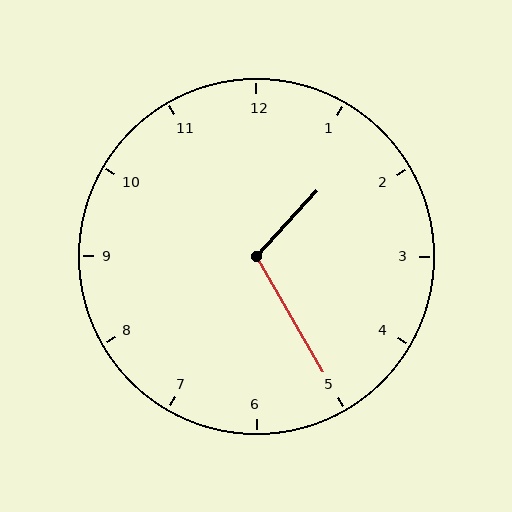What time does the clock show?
1:25.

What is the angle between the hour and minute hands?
Approximately 108 degrees.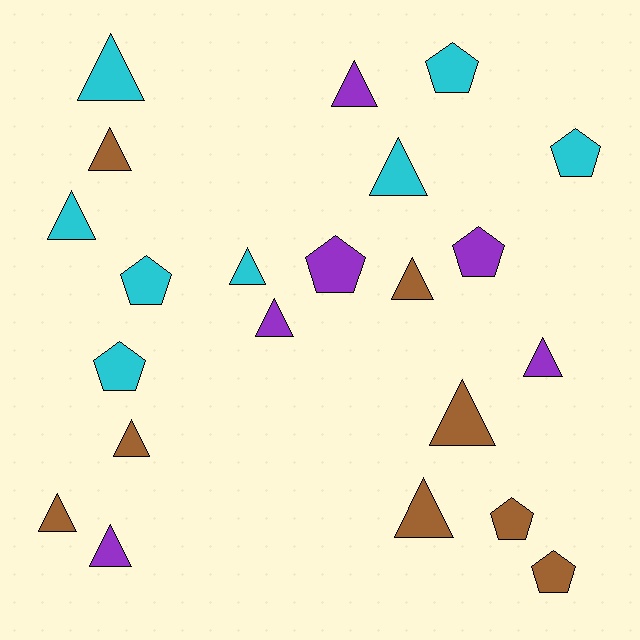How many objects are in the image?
There are 22 objects.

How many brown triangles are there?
There are 6 brown triangles.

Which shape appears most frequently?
Triangle, with 14 objects.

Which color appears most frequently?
Cyan, with 8 objects.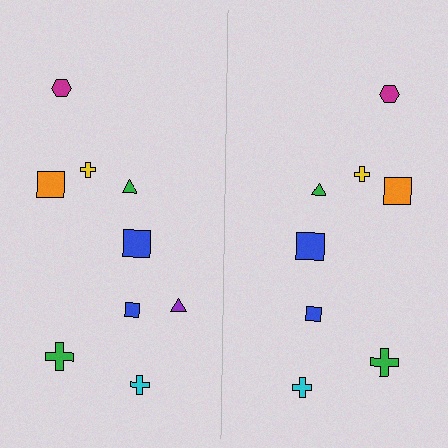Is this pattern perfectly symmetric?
No, the pattern is not perfectly symmetric. A purple triangle is missing from the right side.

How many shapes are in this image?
There are 17 shapes in this image.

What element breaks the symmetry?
A purple triangle is missing from the right side.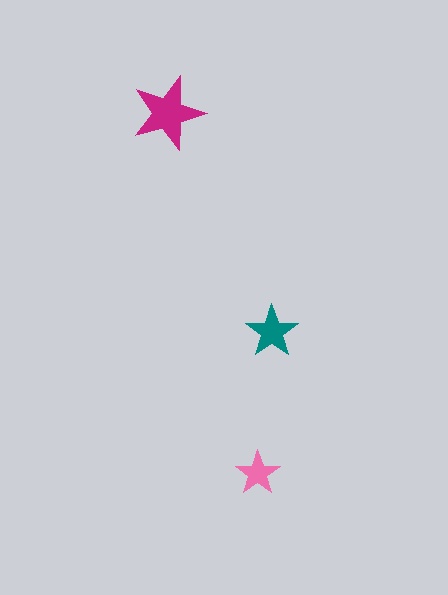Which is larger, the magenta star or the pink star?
The magenta one.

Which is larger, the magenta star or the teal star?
The magenta one.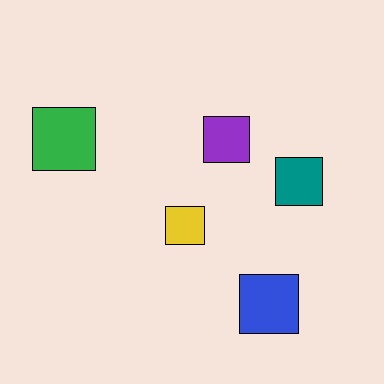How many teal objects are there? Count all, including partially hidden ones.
There is 1 teal object.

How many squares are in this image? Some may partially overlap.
There are 5 squares.